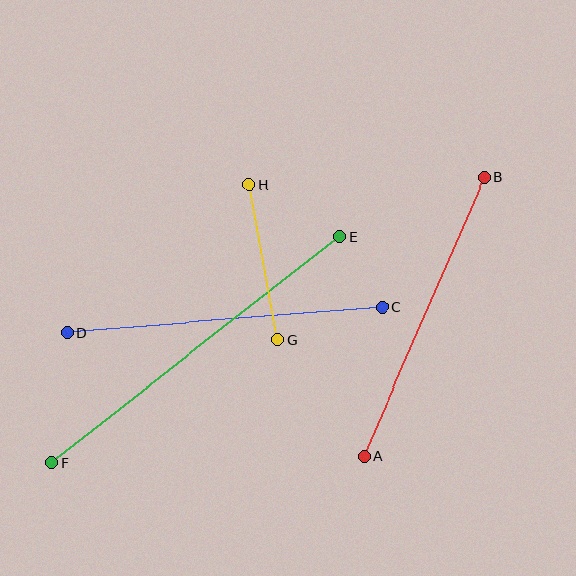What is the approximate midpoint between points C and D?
The midpoint is at approximately (225, 320) pixels.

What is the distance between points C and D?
The distance is approximately 316 pixels.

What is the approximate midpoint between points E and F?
The midpoint is at approximately (196, 350) pixels.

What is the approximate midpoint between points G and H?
The midpoint is at approximately (264, 262) pixels.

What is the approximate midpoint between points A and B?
The midpoint is at approximately (424, 317) pixels.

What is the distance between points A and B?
The distance is approximately 304 pixels.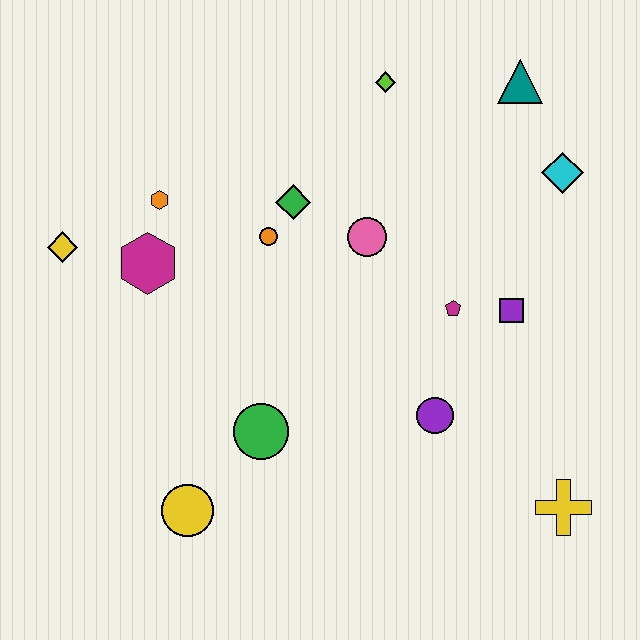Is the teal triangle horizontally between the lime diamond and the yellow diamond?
No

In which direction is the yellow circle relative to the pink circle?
The yellow circle is below the pink circle.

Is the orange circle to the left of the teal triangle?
Yes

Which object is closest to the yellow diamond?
The magenta hexagon is closest to the yellow diamond.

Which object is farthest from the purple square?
The yellow diamond is farthest from the purple square.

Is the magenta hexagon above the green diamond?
No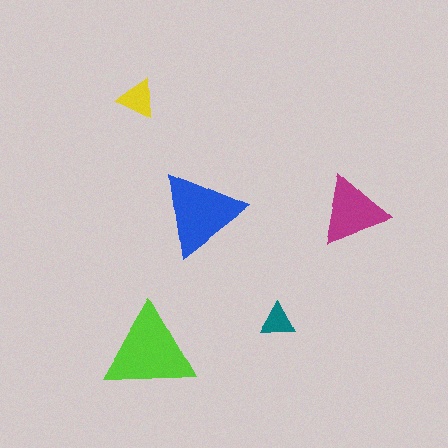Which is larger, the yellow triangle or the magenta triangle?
The magenta one.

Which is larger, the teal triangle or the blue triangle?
The blue one.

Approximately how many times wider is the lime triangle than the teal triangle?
About 2.5 times wider.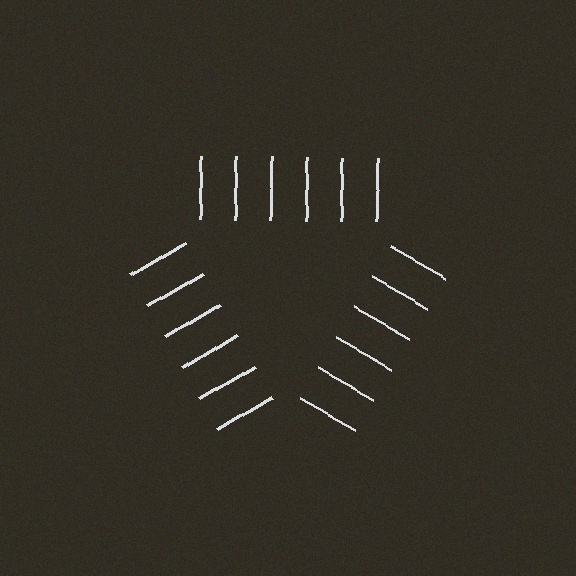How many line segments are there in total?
18 — 6 along each of the 3 edges.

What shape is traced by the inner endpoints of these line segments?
An illusory triangle — the line segments terminate on its edges but no continuous stroke is drawn.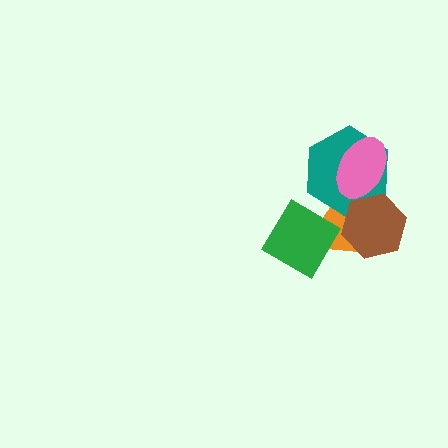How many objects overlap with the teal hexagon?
3 objects overlap with the teal hexagon.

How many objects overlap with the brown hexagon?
3 objects overlap with the brown hexagon.